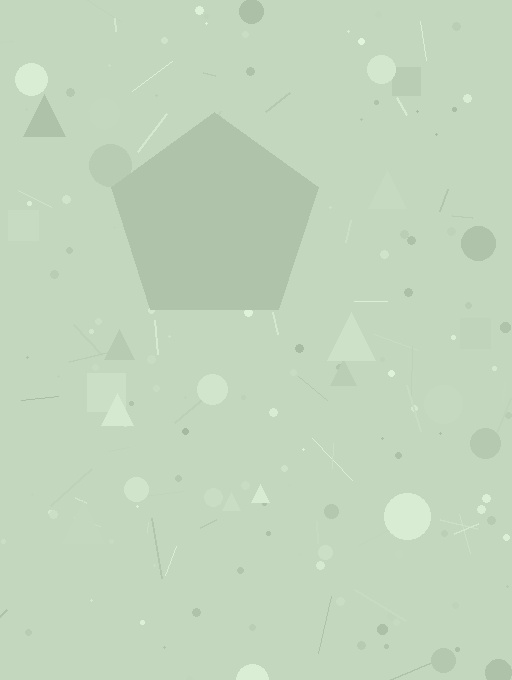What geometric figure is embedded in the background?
A pentagon is embedded in the background.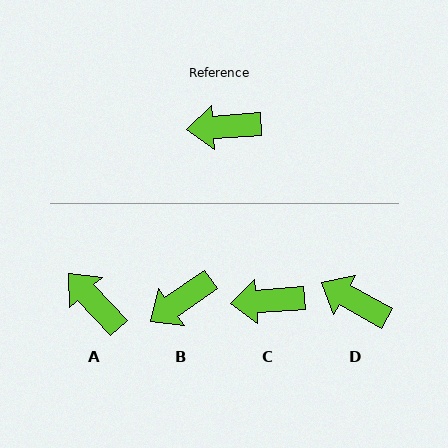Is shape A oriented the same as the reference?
No, it is off by about 51 degrees.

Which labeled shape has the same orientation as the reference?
C.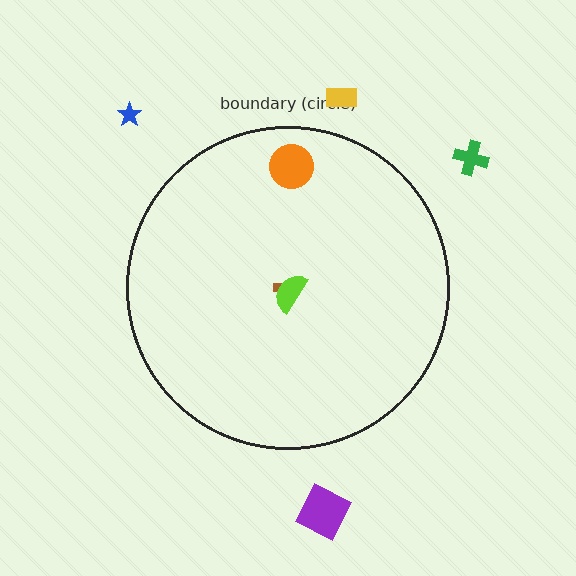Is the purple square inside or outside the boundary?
Outside.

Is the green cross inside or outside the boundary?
Outside.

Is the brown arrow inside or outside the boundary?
Inside.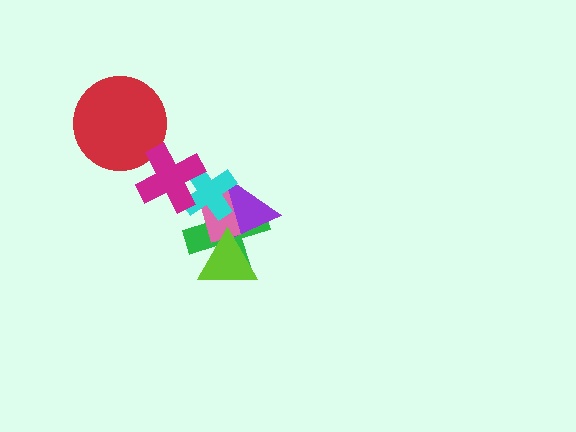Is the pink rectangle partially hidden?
Yes, it is partially covered by another shape.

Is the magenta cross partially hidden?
No, no other shape covers it.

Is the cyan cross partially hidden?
Yes, it is partially covered by another shape.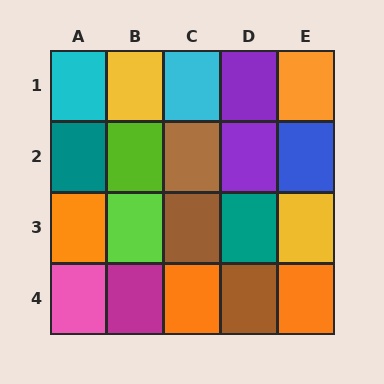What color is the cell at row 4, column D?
Brown.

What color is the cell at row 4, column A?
Pink.